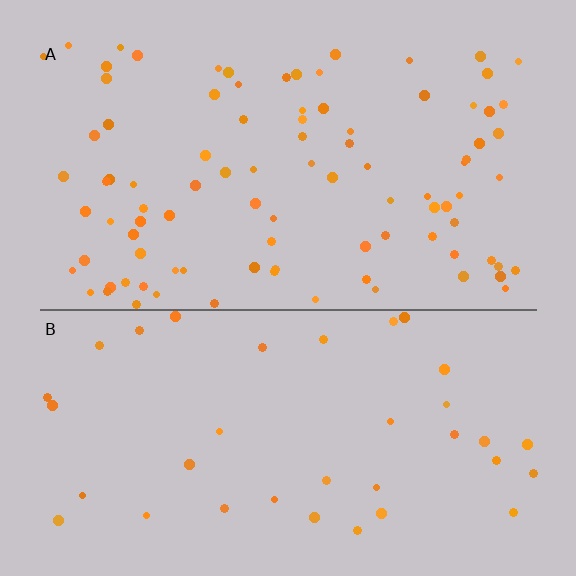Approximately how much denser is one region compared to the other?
Approximately 2.5× — region A over region B.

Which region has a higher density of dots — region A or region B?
A (the top).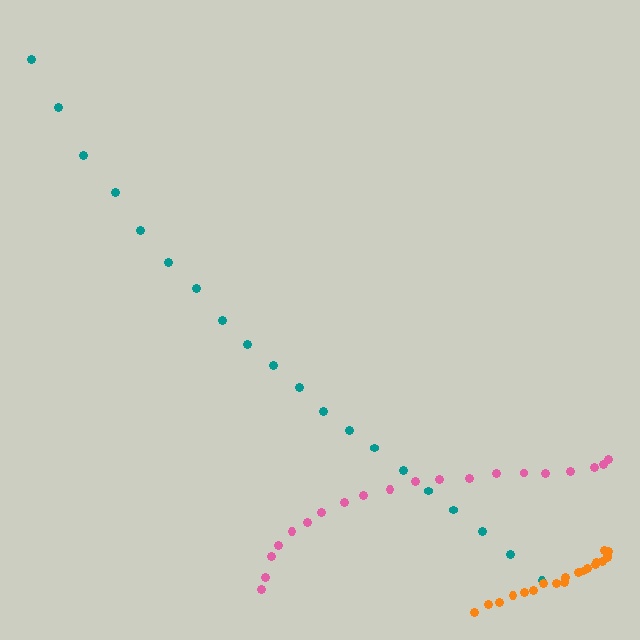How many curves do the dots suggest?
There are 3 distinct paths.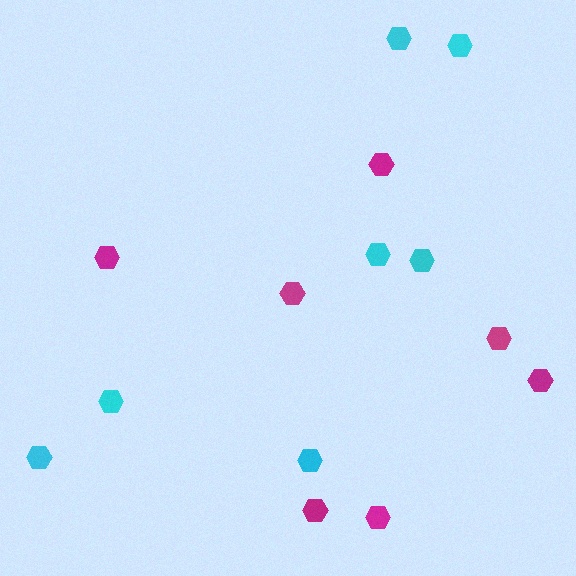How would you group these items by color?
There are 2 groups: one group of magenta hexagons (7) and one group of cyan hexagons (7).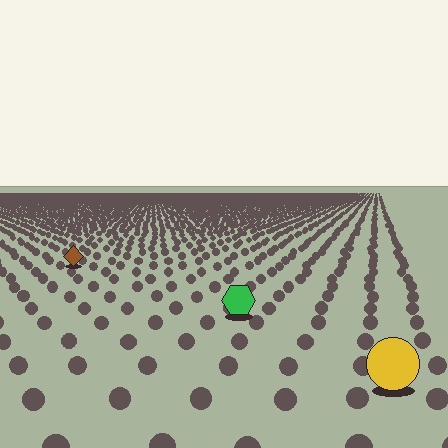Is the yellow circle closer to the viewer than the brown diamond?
Yes. The yellow circle is closer — you can tell from the texture gradient: the ground texture is coarser near it.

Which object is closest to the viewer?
The yellow circle is closest. The texture marks near it are larger and more spread out.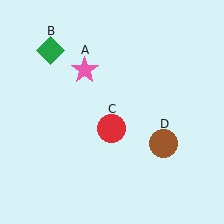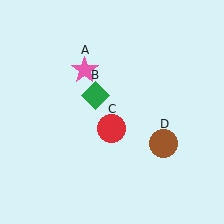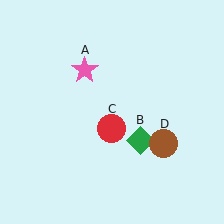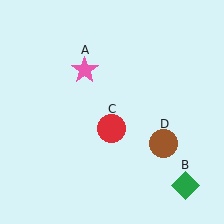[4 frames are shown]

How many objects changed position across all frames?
1 object changed position: green diamond (object B).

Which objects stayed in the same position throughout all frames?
Pink star (object A) and red circle (object C) and brown circle (object D) remained stationary.